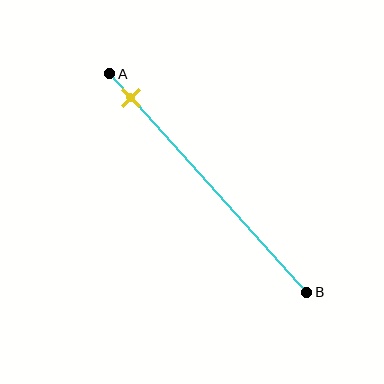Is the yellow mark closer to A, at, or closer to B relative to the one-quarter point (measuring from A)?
The yellow mark is closer to point A than the one-quarter point of segment AB.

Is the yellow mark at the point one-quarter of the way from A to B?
No, the mark is at about 10% from A, not at the 25% one-quarter point.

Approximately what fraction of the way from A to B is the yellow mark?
The yellow mark is approximately 10% of the way from A to B.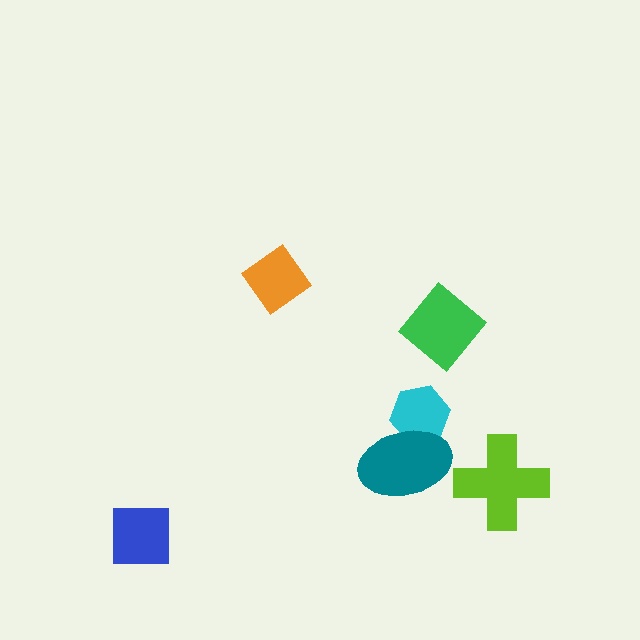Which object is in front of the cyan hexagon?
The teal ellipse is in front of the cyan hexagon.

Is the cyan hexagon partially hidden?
Yes, it is partially covered by another shape.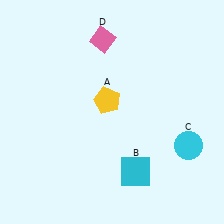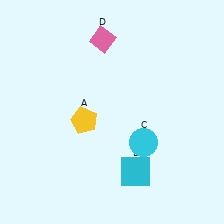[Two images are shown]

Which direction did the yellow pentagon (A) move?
The yellow pentagon (A) moved left.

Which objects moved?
The objects that moved are: the yellow pentagon (A), the cyan circle (C).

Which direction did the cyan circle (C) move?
The cyan circle (C) moved left.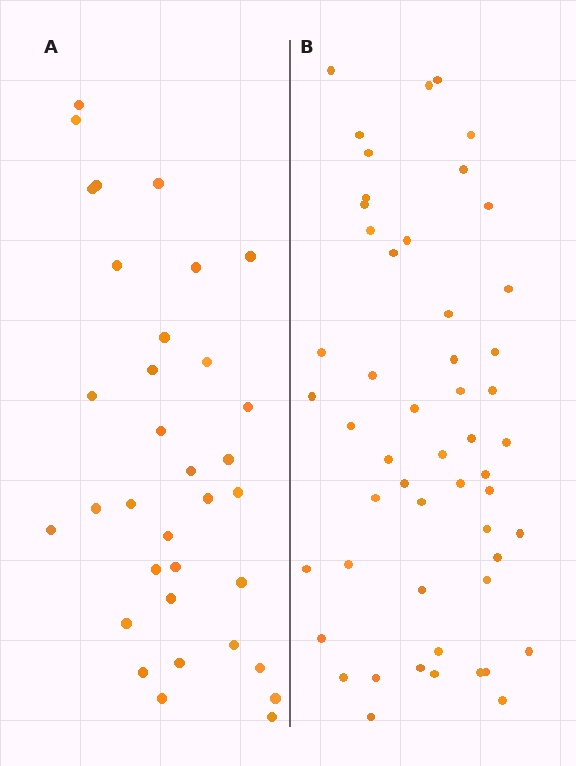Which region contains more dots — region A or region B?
Region B (the right region) has more dots.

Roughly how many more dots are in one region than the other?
Region B has approximately 20 more dots than region A.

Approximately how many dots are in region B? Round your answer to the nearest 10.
About 50 dots. (The exact count is 52, which rounds to 50.)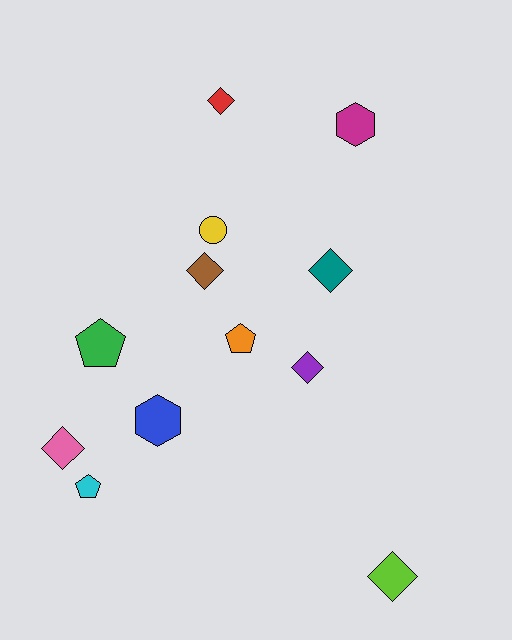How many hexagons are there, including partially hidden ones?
There are 2 hexagons.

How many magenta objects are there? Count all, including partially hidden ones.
There is 1 magenta object.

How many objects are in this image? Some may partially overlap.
There are 12 objects.